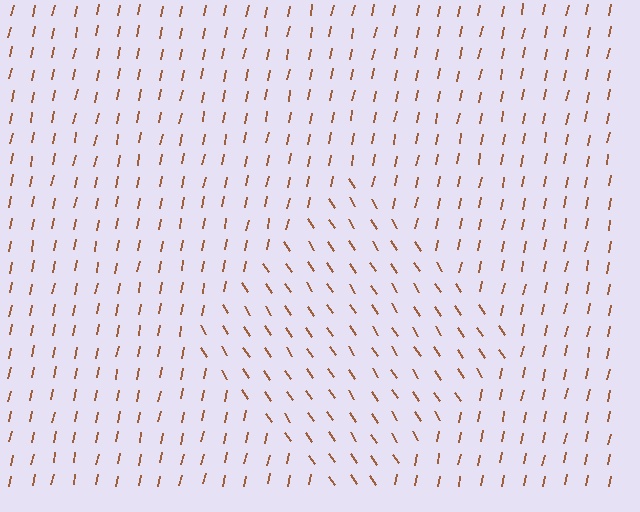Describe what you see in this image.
The image is filled with small brown line segments. A diamond region in the image has lines oriented differently from the surrounding lines, creating a visible texture boundary.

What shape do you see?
I see a diamond.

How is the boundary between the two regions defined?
The boundary is defined purely by a change in line orientation (approximately 45 degrees difference). All lines are the same color and thickness.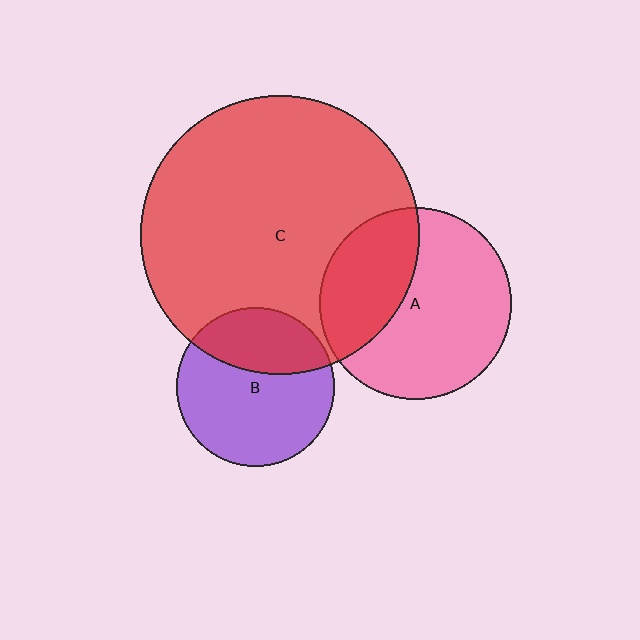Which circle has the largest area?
Circle C (red).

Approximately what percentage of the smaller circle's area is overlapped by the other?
Approximately 35%.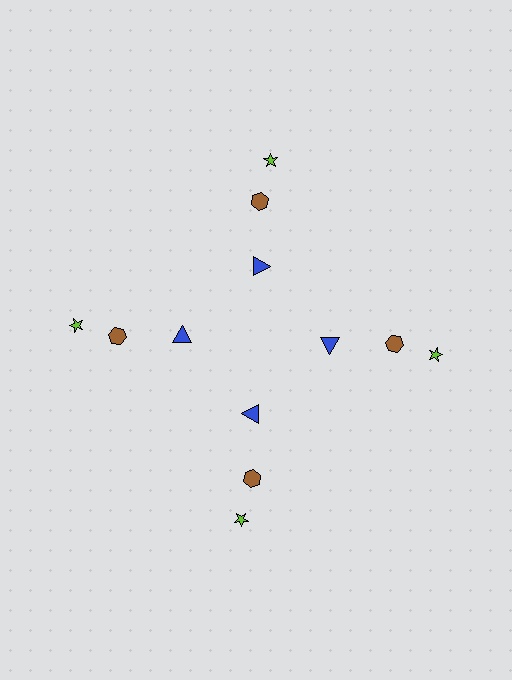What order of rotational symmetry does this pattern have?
This pattern has 4-fold rotational symmetry.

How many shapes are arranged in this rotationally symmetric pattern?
There are 12 shapes, arranged in 4 groups of 3.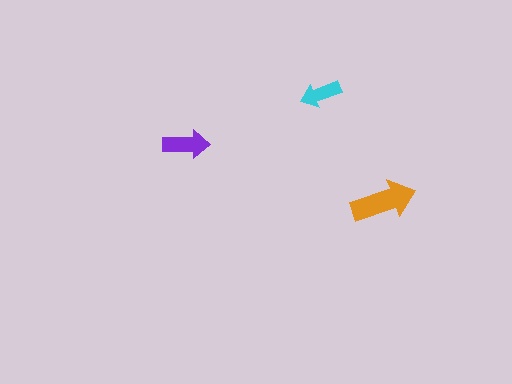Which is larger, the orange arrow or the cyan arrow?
The orange one.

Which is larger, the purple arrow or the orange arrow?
The orange one.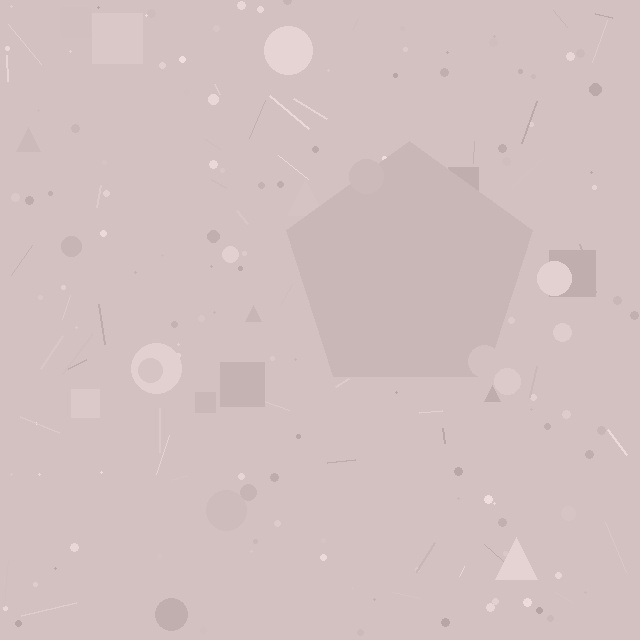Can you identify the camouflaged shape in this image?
The camouflaged shape is a pentagon.